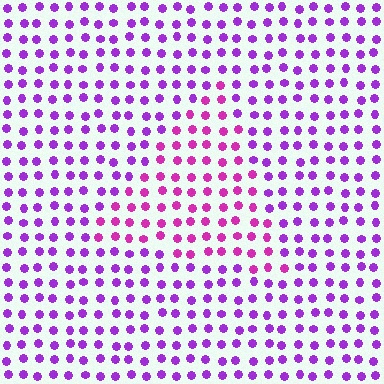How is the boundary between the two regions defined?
The boundary is defined purely by a slight shift in hue (about 31 degrees). Spacing, size, and orientation are identical on both sides.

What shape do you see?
I see a triangle.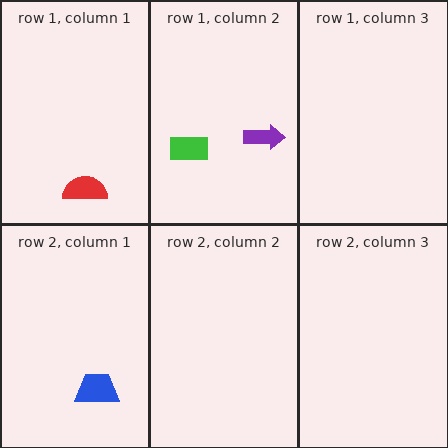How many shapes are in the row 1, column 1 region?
1.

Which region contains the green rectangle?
The row 1, column 2 region.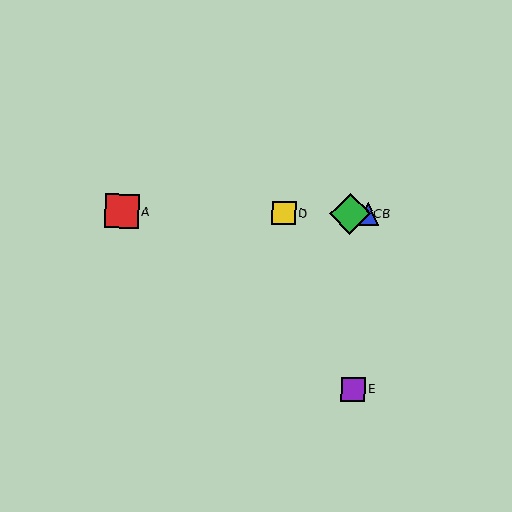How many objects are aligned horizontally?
4 objects (A, B, C, D) are aligned horizontally.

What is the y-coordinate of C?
Object C is at y≈214.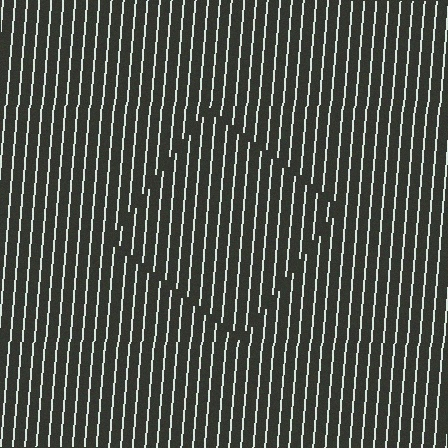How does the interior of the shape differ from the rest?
The interior of the shape contains the same grating, shifted by half a period — the contour is defined by the phase discontinuity where line-ends from the inner and outer gratings abut.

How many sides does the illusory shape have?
4 sides — the line-ends trace a square.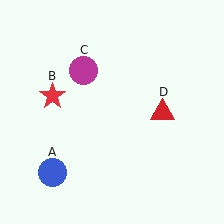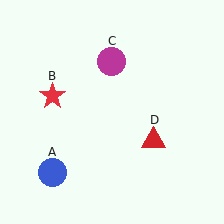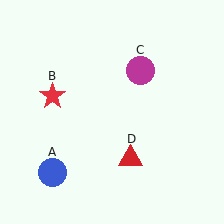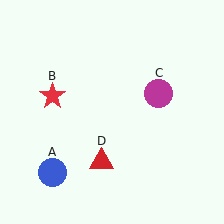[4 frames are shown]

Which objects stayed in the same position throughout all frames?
Blue circle (object A) and red star (object B) remained stationary.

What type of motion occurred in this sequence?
The magenta circle (object C), red triangle (object D) rotated clockwise around the center of the scene.